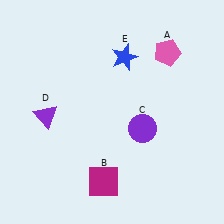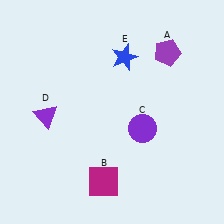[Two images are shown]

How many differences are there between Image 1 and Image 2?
There is 1 difference between the two images.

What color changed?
The pentagon (A) changed from pink in Image 1 to purple in Image 2.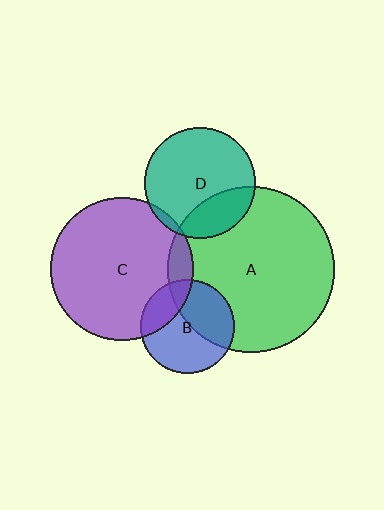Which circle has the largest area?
Circle A (green).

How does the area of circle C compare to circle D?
Approximately 1.7 times.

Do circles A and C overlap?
Yes.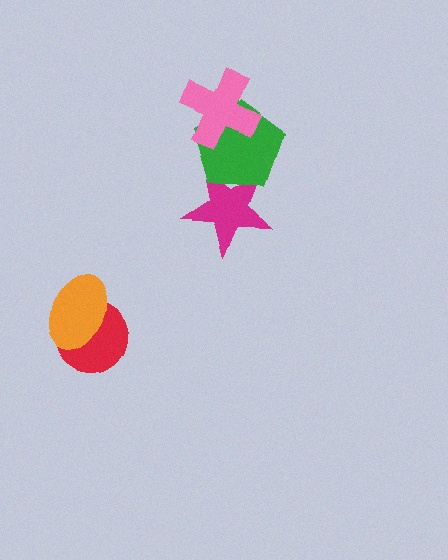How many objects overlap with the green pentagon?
2 objects overlap with the green pentagon.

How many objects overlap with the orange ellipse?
1 object overlaps with the orange ellipse.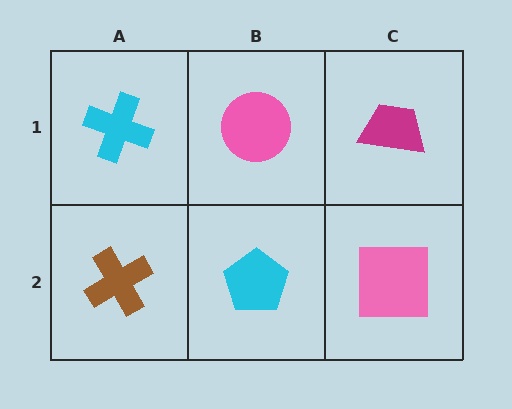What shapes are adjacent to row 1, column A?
A brown cross (row 2, column A), a pink circle (row 1, column B).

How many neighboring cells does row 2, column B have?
3.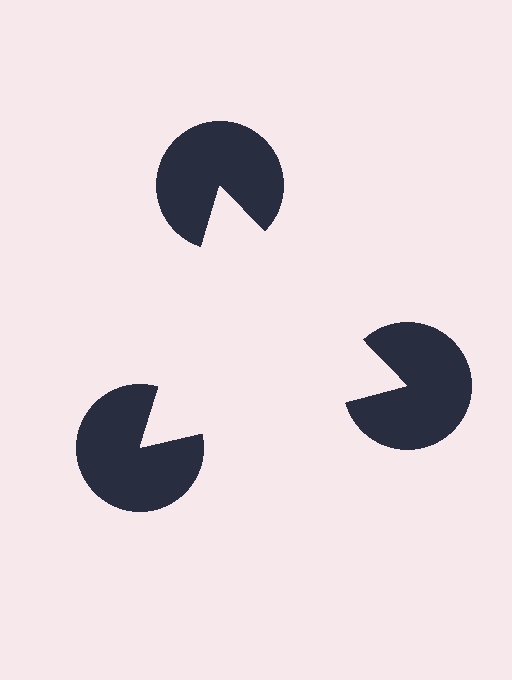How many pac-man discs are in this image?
There are 3 — one at each vertex of the illusory triangle.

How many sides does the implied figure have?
3 sides.